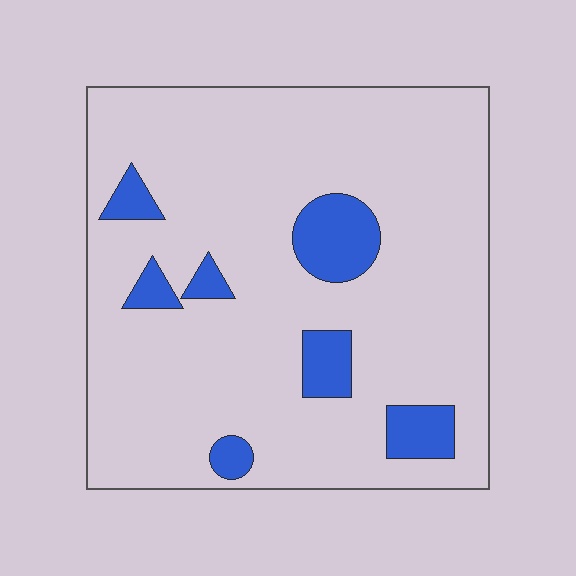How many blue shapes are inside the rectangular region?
7.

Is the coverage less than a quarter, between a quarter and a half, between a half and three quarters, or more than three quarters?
Less than a quarter.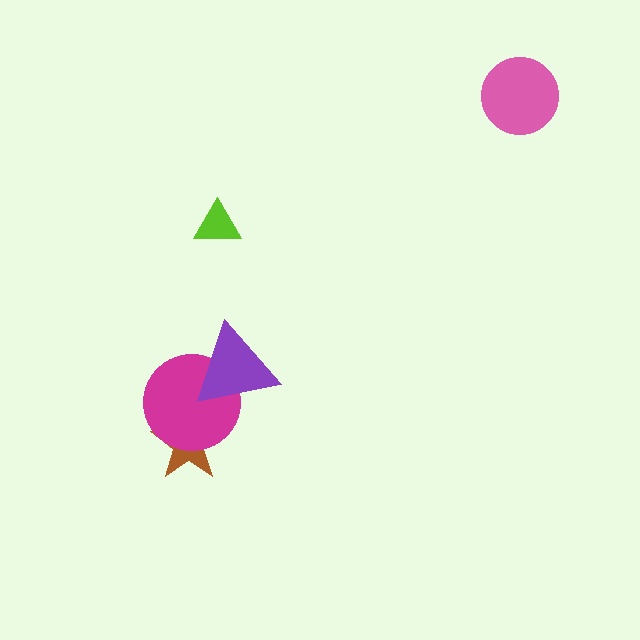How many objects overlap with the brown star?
1 object overlaps with the brown star.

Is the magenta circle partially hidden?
Yes, it is partially covered by another shape.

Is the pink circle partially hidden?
No, no other shape covers it.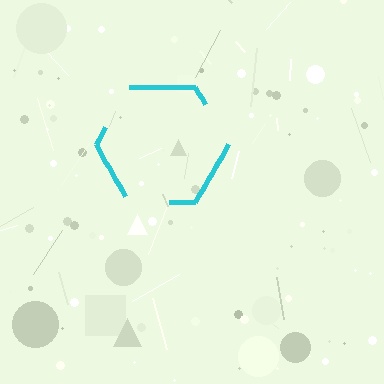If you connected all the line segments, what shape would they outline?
They would outline a hexagon.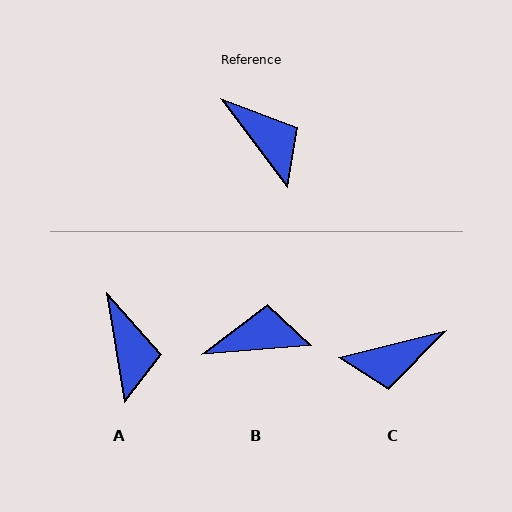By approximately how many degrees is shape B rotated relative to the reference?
Approximately 57 degrees counter-clockwise.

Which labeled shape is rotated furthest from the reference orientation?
C, about 113 degrees away.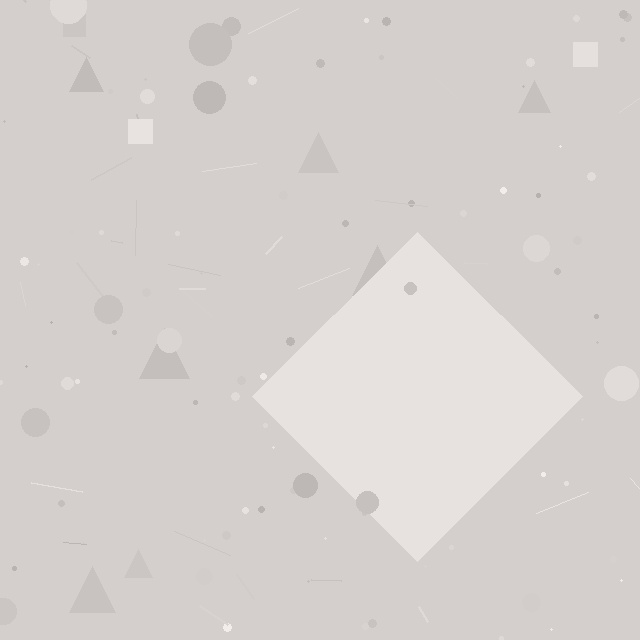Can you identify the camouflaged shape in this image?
The camouflaged shape is a diamond.